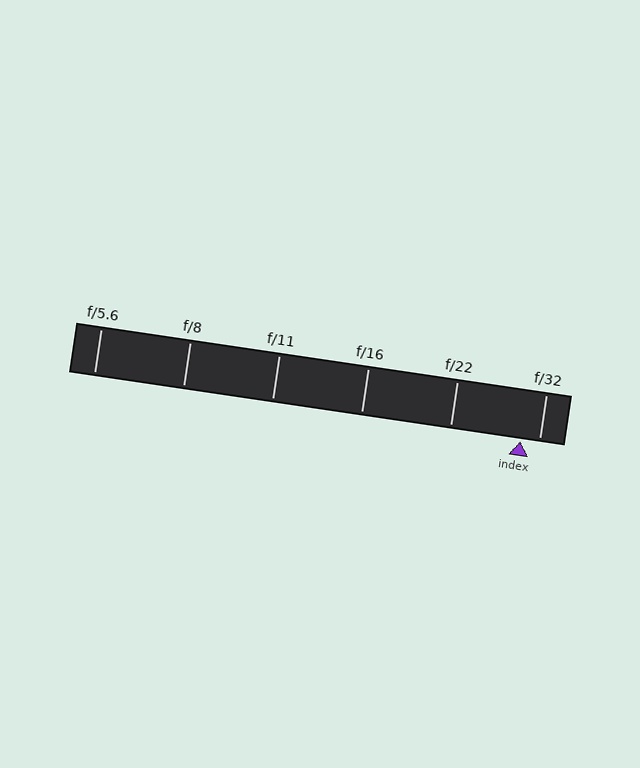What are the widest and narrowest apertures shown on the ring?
The widest aperture shown is f/5.6 and the narrowest is f/32.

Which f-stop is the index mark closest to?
The index mark is closest to f/32.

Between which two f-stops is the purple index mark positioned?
The index mark is between f/22 and f/32.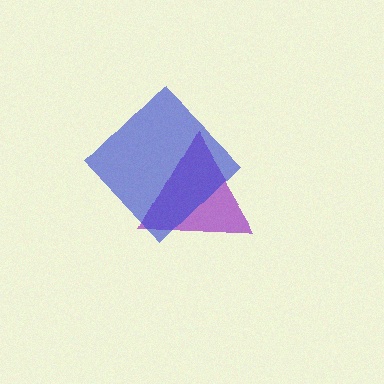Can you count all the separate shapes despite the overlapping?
Yes, there are 2 separate shapes.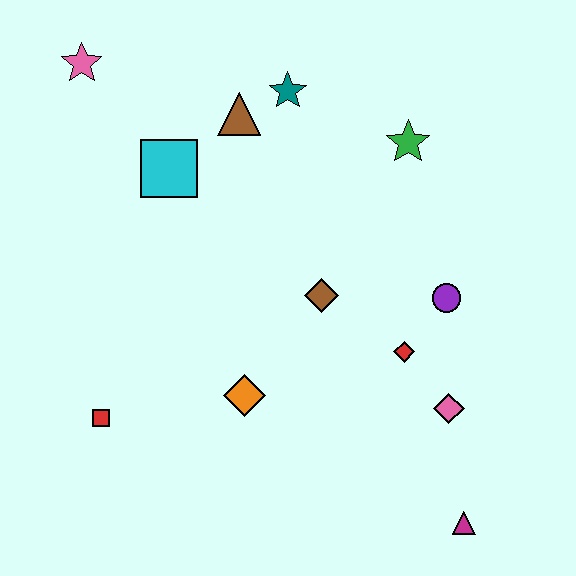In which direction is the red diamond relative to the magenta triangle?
The red diamond is above the magenta triangle.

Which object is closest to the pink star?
The cyan square is closest to the pink star.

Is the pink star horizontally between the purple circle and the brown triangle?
No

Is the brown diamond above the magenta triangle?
Yes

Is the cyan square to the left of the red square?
No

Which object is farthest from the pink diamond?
The pink star is farthest from the pink diamond.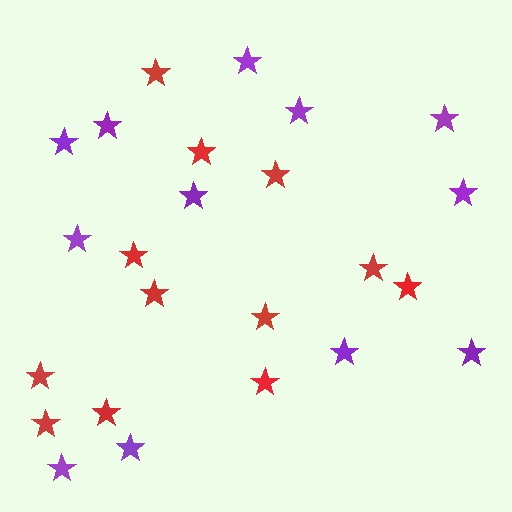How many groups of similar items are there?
There are 2 groups: one group of red stars (12) and one group of purple stars (12).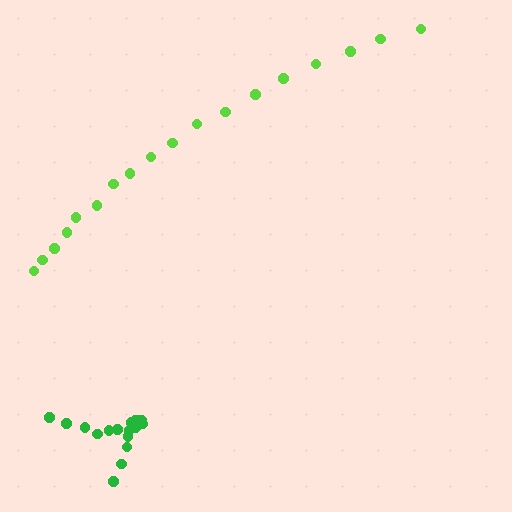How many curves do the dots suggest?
There are 2 distinct paths.